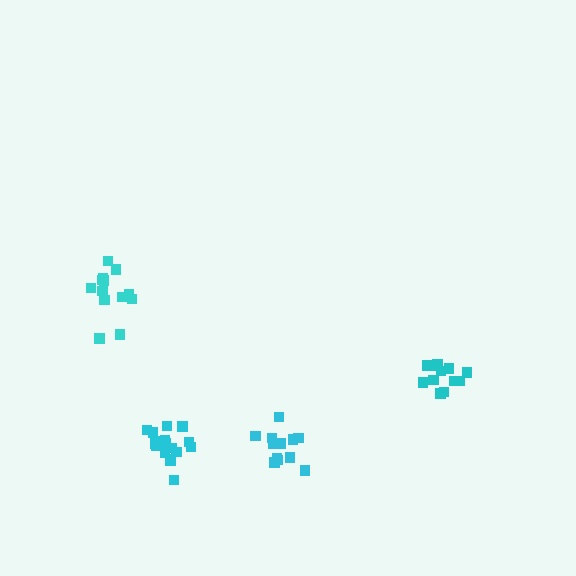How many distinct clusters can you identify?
There are 4 distinct clusters.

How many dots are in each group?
Group 1: 12 dots, Group 2: 13 dots, Group 3: 12 dots, Group 4: 17 dots (54 total).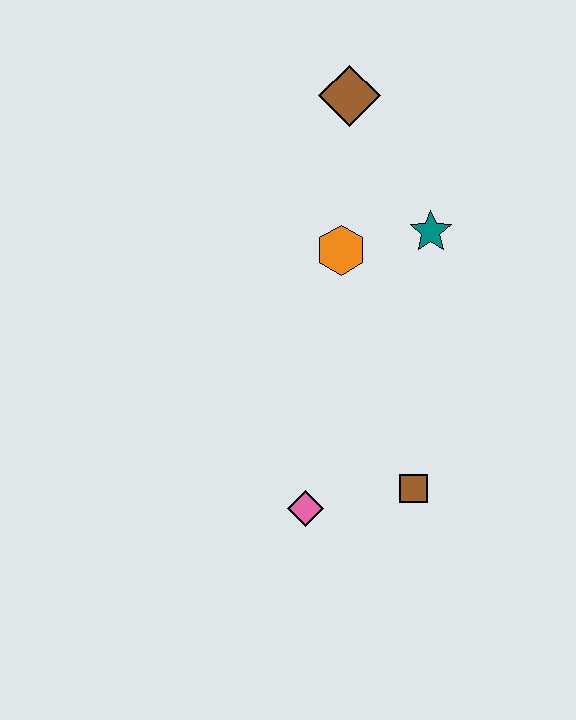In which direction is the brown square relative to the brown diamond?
The brown square is below the brown diamond.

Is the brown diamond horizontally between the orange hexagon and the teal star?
Yes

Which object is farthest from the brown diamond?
The pink diamond is farthest from the brown diamond.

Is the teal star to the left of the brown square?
No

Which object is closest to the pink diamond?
The brown square is closest to the pink diamond.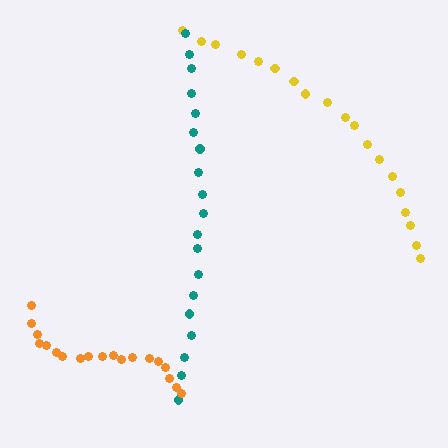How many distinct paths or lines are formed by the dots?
There are 3 distinct paths.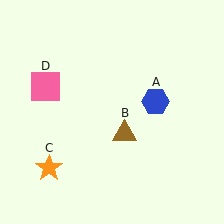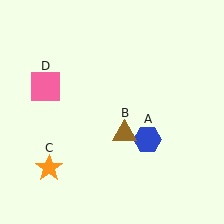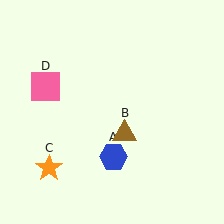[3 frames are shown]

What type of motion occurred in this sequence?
The blue hexagon (object A) rotated clockwise around the center of the scene.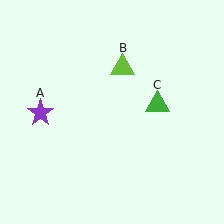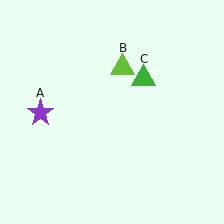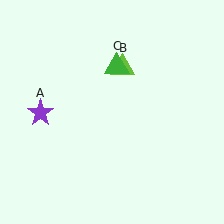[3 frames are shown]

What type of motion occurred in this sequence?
The green triangle (object C) rotated counterclockwise around the center of the scene.